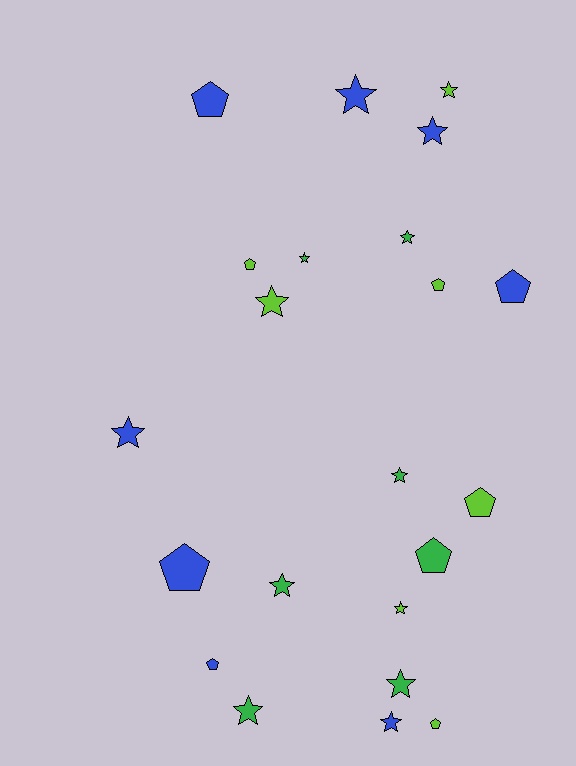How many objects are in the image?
There are 22 objects.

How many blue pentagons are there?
There are 4 blue pentagons.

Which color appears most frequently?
Blue, with 8 objects.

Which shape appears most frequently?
Star, with 13 objects.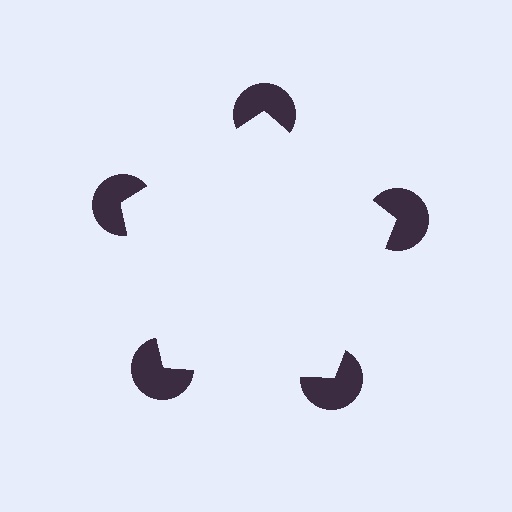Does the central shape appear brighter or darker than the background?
It typically appears slightly brighter than the background, even though no actual brightness change is drawn.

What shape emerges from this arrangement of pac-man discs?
An illusory pentagon — its edges are inferred from the aligned wedge cuts in the pac-man discs, not physically drawn.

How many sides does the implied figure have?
5 sides.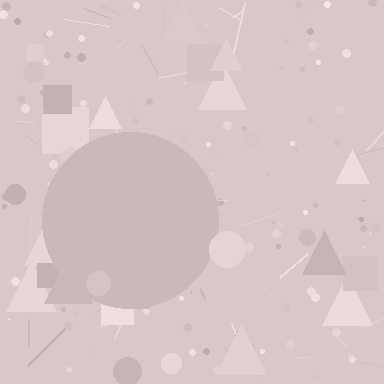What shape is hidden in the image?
A circle is hidden in the image.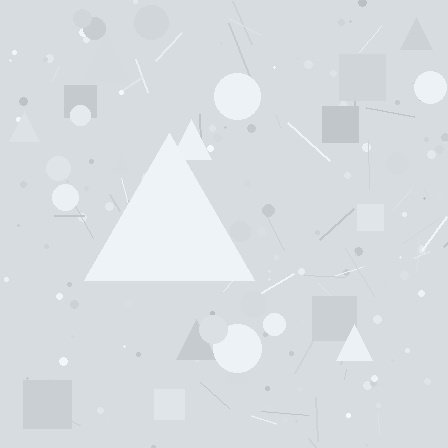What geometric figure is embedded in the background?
A triangle is embedded in the background.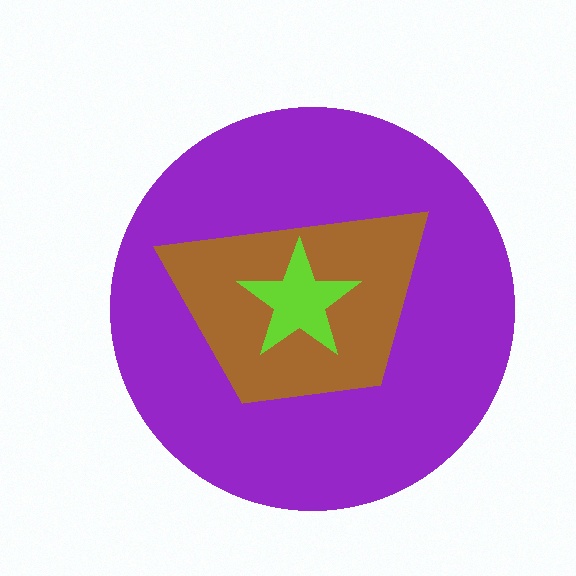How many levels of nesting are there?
3.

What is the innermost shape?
The lime star.